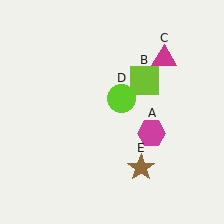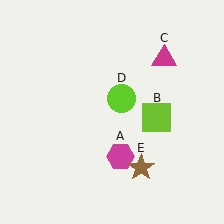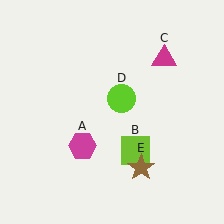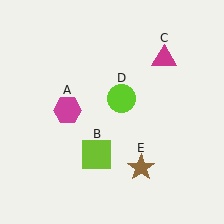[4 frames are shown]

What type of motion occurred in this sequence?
The magenta hexagon (object A), lime square (object B) rotated clockwise around the center of the scene.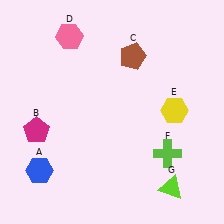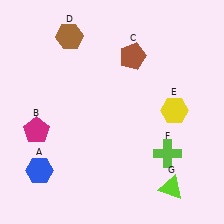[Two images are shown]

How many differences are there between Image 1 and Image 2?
There is 1 difference between the two images.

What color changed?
The hexagon (D) changed from pink in Image 1 to brown in Image 2.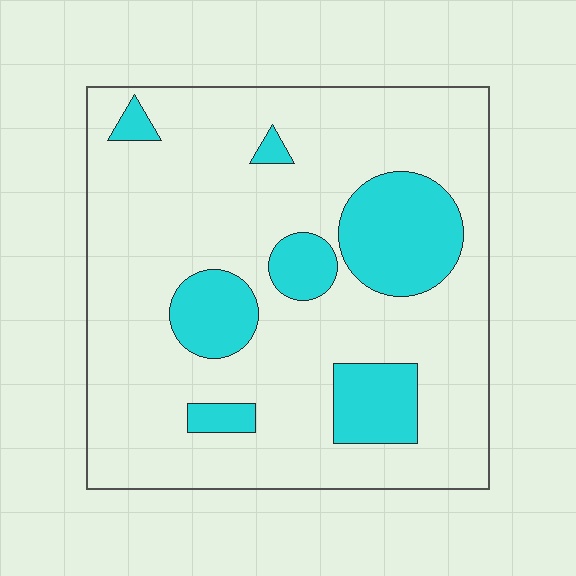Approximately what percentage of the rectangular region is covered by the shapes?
Approximately 20%.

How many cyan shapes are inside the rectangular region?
7.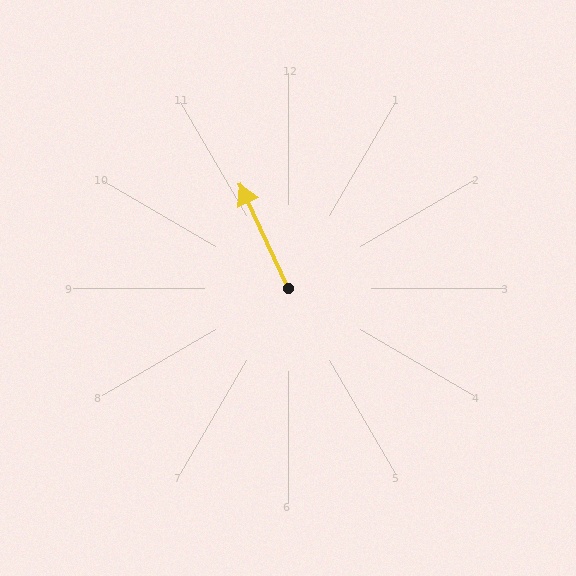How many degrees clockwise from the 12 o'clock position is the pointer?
Approximately 335 degrees.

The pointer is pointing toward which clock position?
Roughly 11 o'clock.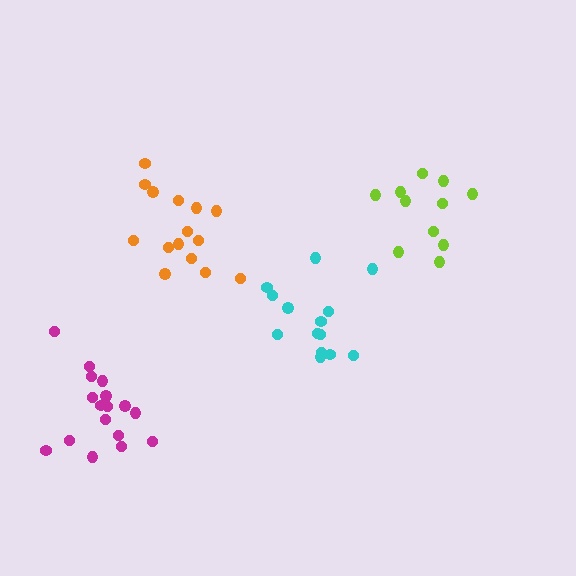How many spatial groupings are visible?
There are 4 spatial groupings.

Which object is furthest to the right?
The lime cluster is rightmost.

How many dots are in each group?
Group 1: 15 dots, Group 2: 11 dots, Group 3: 14 dots, Group 4: 17 dots (57 total).